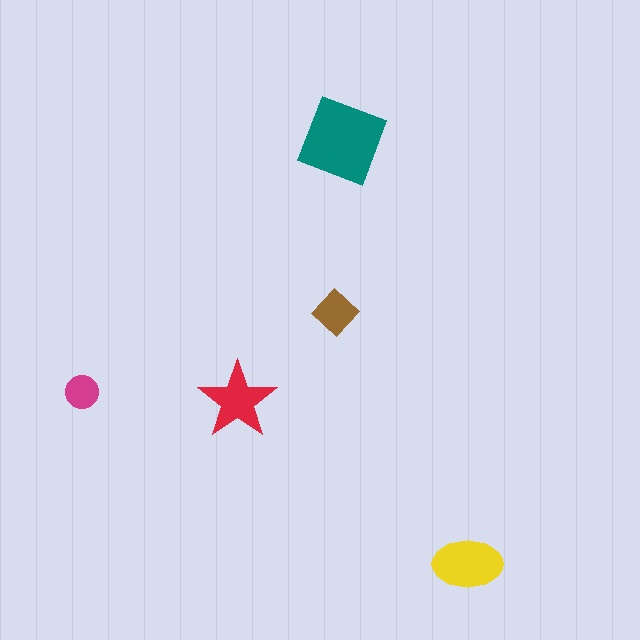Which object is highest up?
The teal diamond is topmost.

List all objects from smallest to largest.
The magenta circle, the brown diamond, the red star, the yellow ellipse, the teal diamond.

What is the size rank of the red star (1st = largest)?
3rd.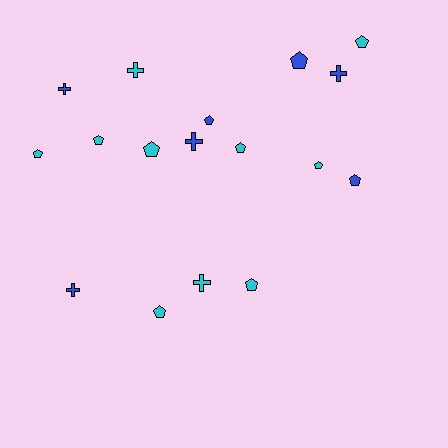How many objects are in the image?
There are 17 objects.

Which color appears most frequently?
Cyan, with 10 objects.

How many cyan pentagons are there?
There are 8 cyan pentagons.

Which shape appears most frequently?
Pentagon, with 11 objects.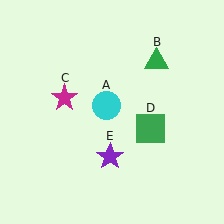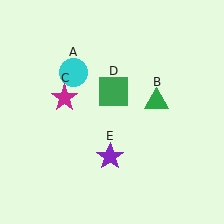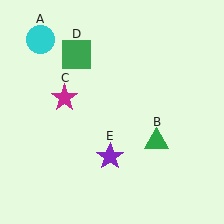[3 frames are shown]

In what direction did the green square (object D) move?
The green square (object D) moved up and to the left.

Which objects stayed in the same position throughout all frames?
Magenta star (object C) and purple star (object E) remained stationary.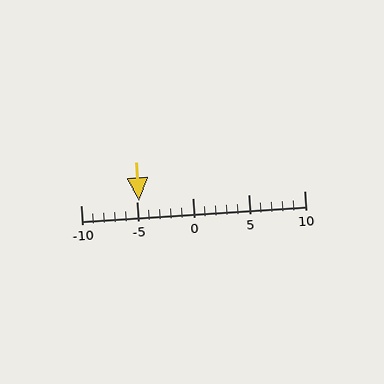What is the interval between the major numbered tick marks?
The major tick marks are spaced 5 units apart.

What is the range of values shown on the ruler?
The ruler shows values from -10 to 10.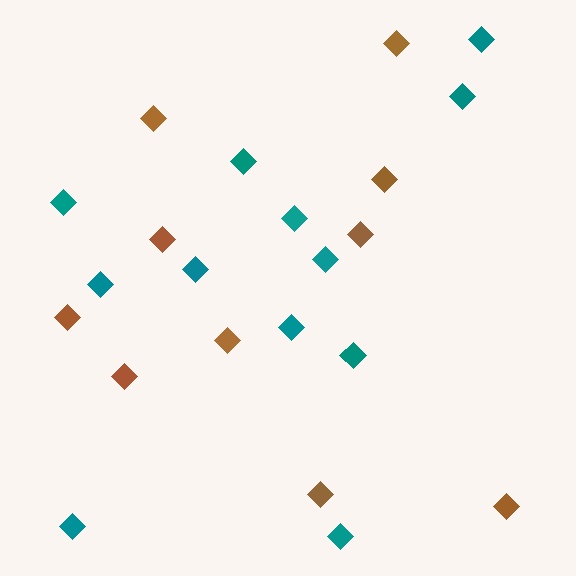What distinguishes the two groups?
There are 2 groups: one group of brown diamonds (10) and one group of teal diamonds (12).